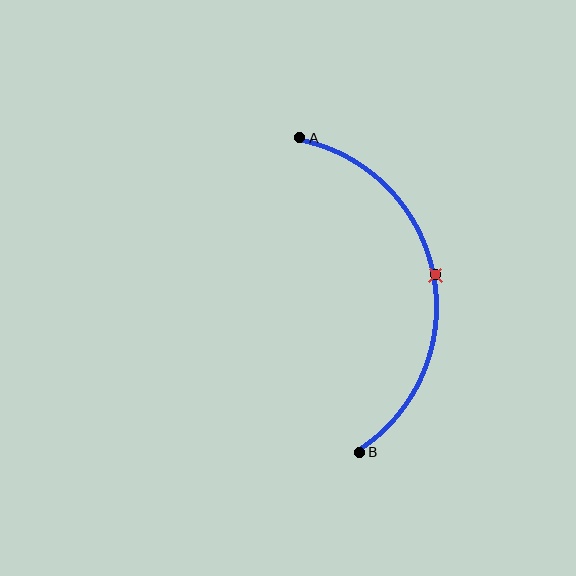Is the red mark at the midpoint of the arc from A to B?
Yes. The red mark lies on the arc at equal arc-length from both A and B — it is the arc midpoint.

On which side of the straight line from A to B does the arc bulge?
The arc bulges to the right of the straight line connecting A and B.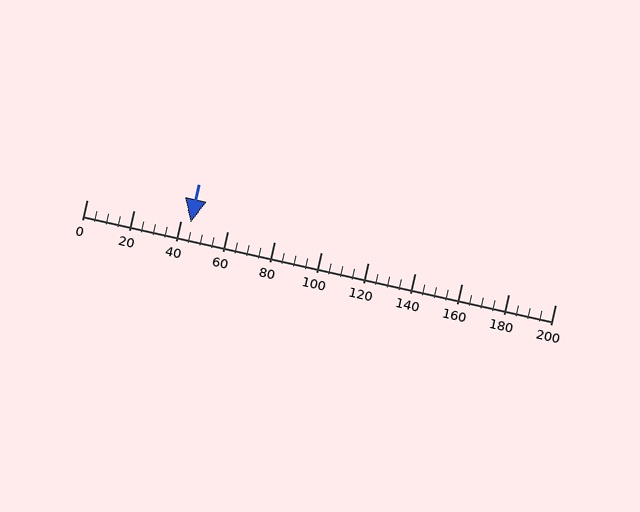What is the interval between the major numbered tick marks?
The major tick marks are spaced 20 units apart.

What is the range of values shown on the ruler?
The ruler shows values from 0 to 200.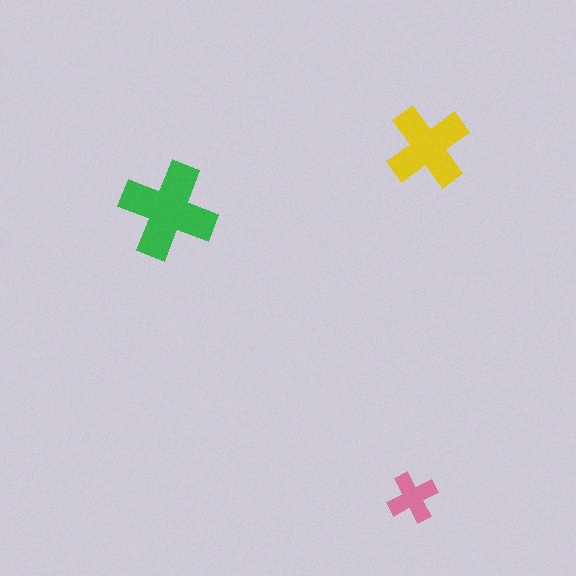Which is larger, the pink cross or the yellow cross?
The yellow one.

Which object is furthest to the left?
The green cross is leftmost.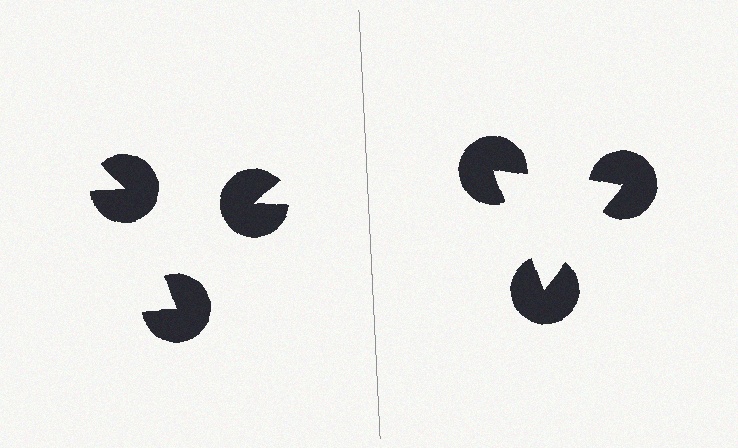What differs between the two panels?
The pac-man discs are positioned identically on both sides; only the wedge orientations differ. On the right they align to a triangle; on the left they are misaligned.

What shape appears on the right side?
An illusory triangle.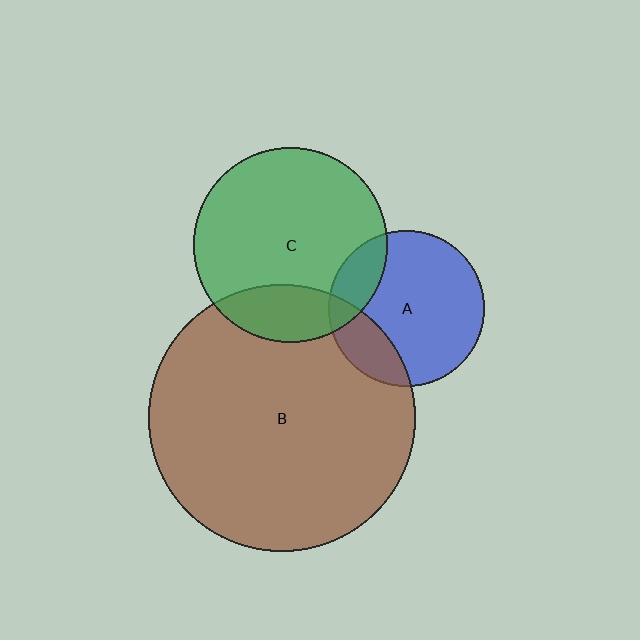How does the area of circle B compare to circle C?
Approximately 1.9 times.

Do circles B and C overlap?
Yes.